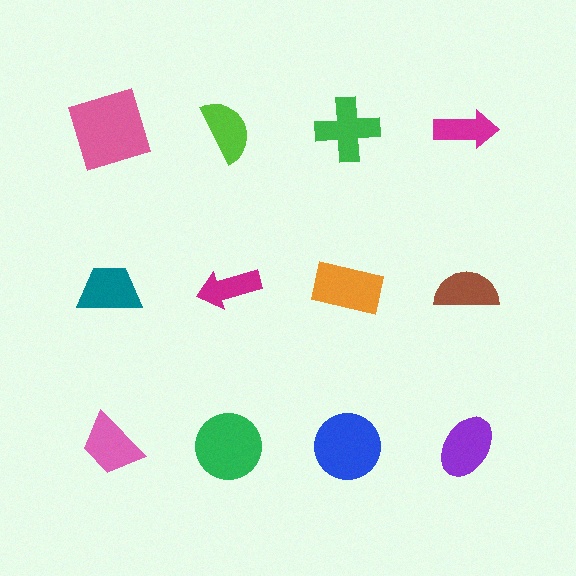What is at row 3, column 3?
A blue circle.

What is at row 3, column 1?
A pink trapezoid.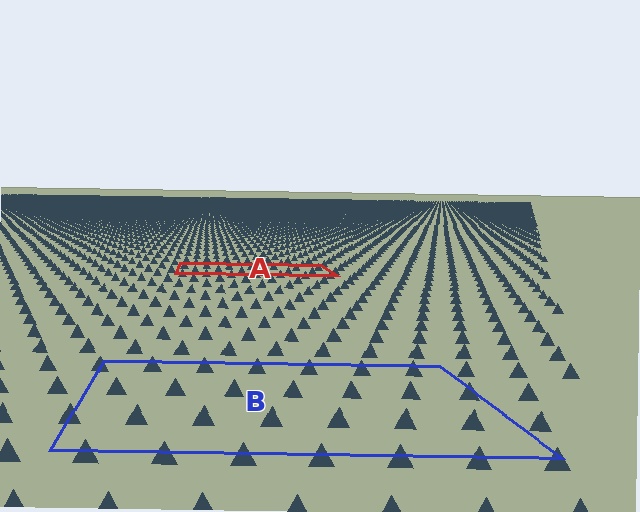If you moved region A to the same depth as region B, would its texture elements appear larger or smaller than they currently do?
They would appear larger. At a closer depth, the same texture elements are projected at a bigger on-screen size.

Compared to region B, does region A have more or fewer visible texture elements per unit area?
Region A has more texture elements per unit area — they are packed more densely because it is farther away.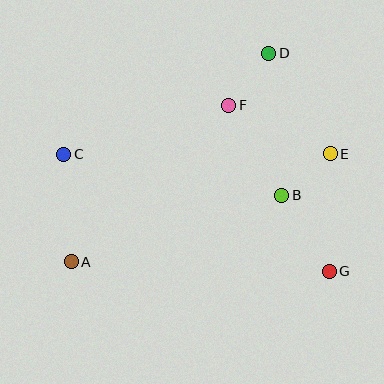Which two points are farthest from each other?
Points C and G are farthest from each other.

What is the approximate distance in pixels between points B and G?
The distance between B and G is approximately 89 pixels.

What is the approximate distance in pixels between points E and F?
The distance between E and F is approximately 113 pixels.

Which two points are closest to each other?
Points B and E are closest to each other.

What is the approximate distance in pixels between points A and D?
The distance between A and D is approximately 287 pixels.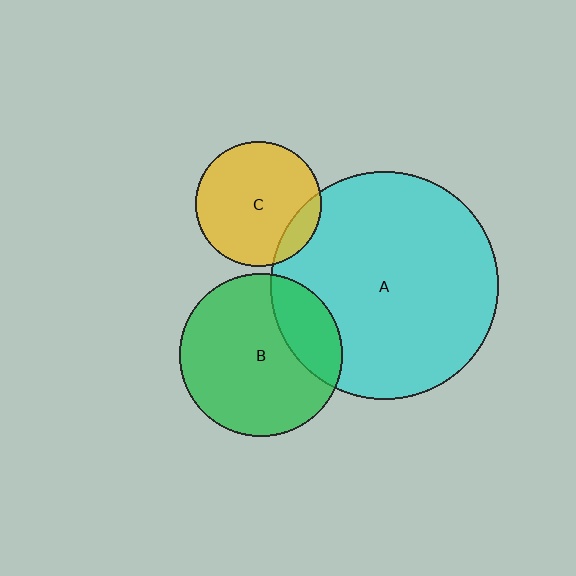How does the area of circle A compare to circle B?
Approximately 1.9 times.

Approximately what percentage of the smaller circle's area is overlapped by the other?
Approximately 15%.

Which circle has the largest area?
Circle A (cyan).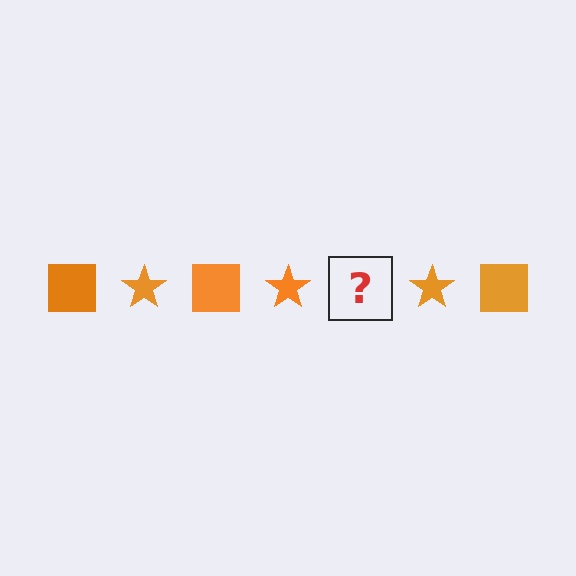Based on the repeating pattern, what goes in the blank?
The blank should be an orange square.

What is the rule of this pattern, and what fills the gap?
The rule is that the pattern cycles through square, star shapes in orange. The gap should be filled with an orange square.